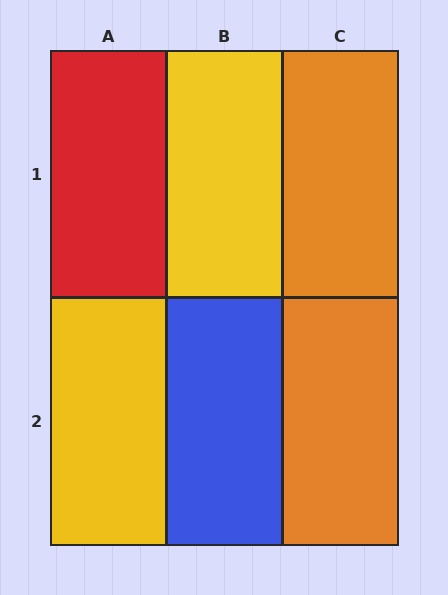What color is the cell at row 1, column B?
Yellow.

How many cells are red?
1 cell is red.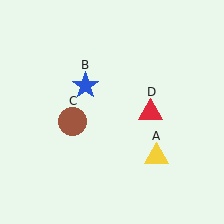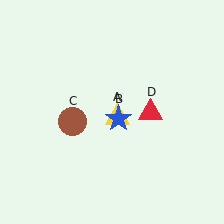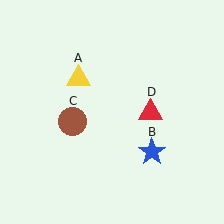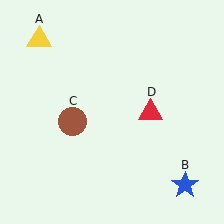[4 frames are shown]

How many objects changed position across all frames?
2 objects changed position: yellow triangle (object A), blue star (object B).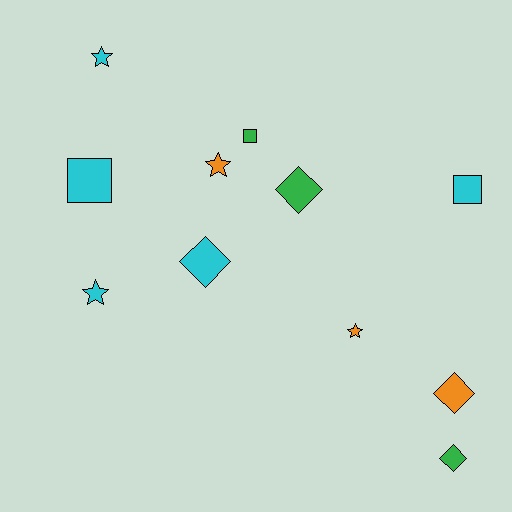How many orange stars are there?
There are 2 orange stars.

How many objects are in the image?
There are 11 objects.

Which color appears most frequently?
Cyan, with 5 objects.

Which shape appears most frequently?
Diamond, with 4 objects.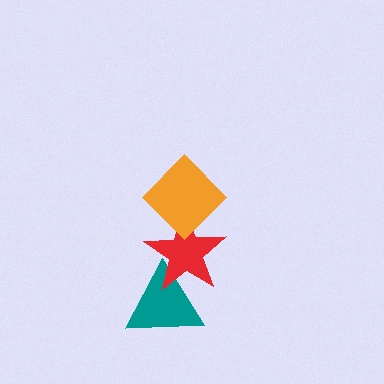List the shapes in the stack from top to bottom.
From top to bottom: the orange diamond, the red star, the teal triangle.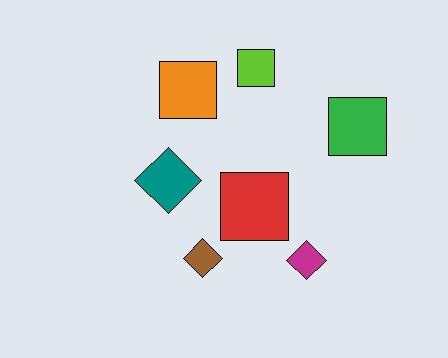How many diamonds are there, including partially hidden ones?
There are 3 diamonds.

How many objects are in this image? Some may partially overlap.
There are 7 objects.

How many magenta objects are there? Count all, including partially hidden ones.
There is 1 magenta object.